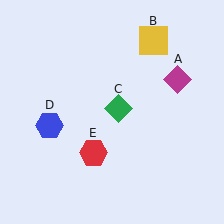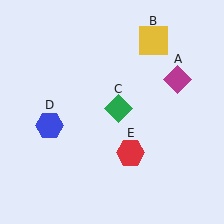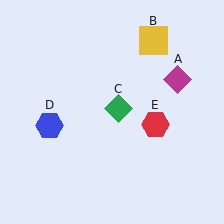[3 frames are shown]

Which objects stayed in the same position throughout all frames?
Magenta diamond (object A) and yellow square (object B) and green diamond (object C) and blue hexagon (object D) remained stationary.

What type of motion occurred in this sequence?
The red hexagon (object E) rotated counterclockwise around the center of the scene.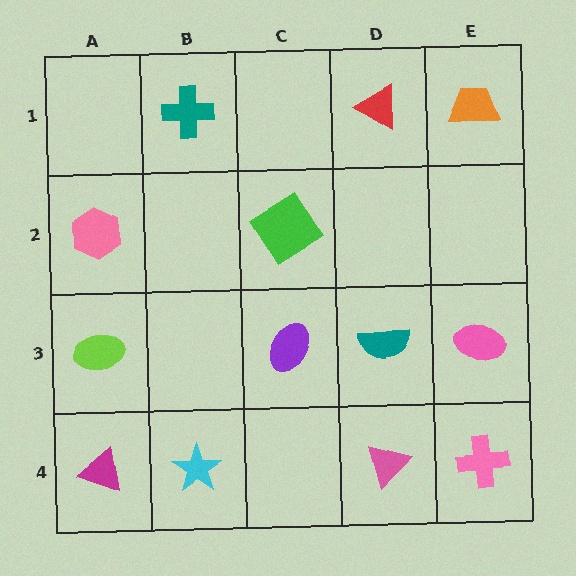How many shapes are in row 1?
3 shapes.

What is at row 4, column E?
A pink cross.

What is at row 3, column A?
A lime ellipse.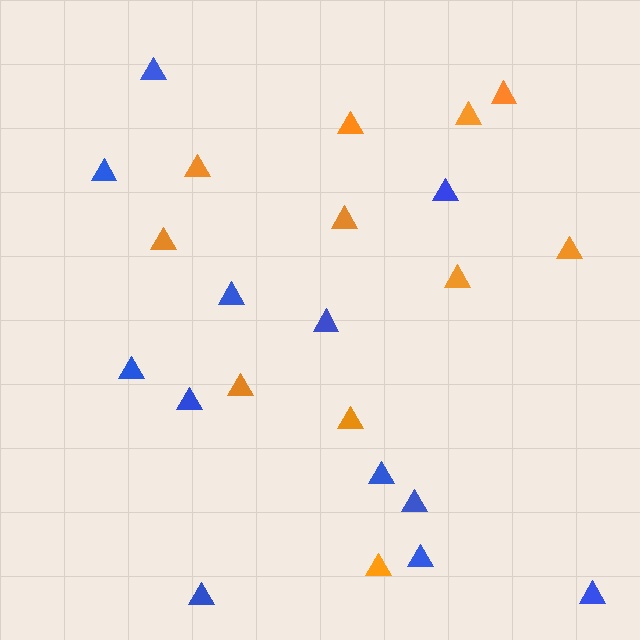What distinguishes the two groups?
There are 2 groups: one group of orange triangles (11) and one group of blue triangles (12).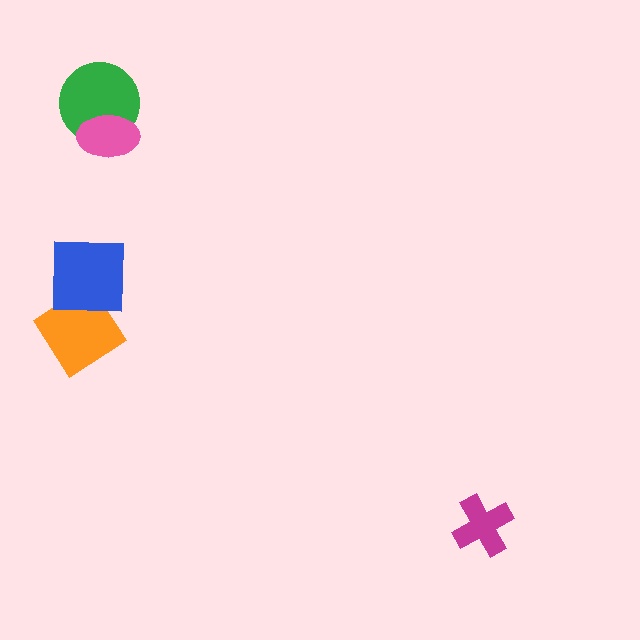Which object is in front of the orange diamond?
The blue square is in front of the orange diamond.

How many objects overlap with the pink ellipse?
1 object overlaps with the pink ellipse.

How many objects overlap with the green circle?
1 object overlaps with the green circle.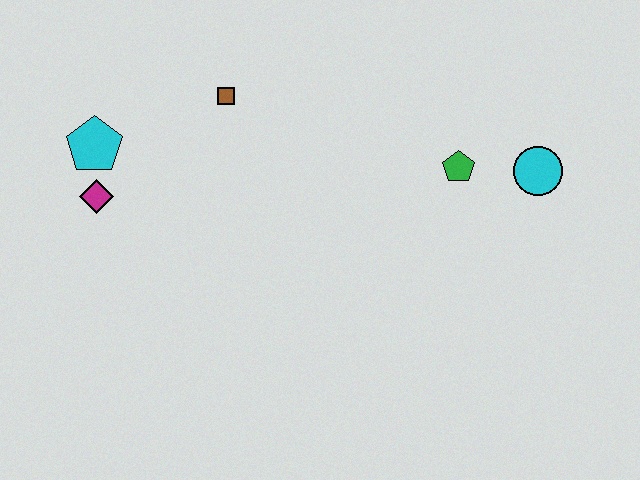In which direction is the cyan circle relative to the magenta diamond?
The cyan circle is to the right of the magenta diamond.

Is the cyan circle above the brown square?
No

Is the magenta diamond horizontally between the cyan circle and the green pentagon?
No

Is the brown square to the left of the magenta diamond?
No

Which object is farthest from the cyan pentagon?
The cyan circle is farthest from the cyan pentagon.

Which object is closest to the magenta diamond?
The cyan pentagon is closest to the magenta diamond.